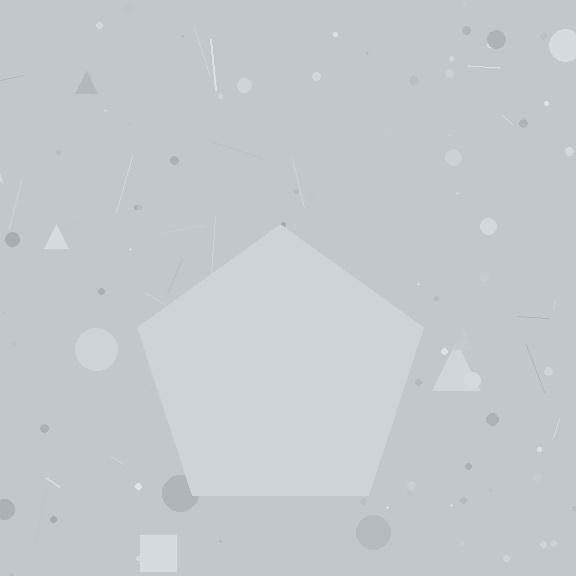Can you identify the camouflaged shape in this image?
The camouflaged shape is a pentagon.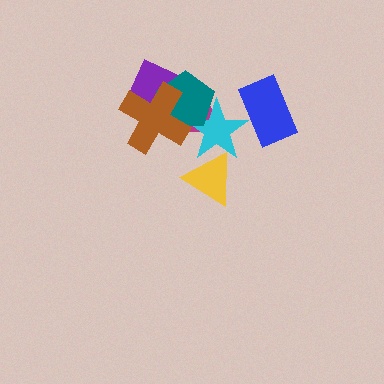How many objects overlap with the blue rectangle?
1 object overlaps with the blue rectangle.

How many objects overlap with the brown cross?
3 objects overlap with the brown cross.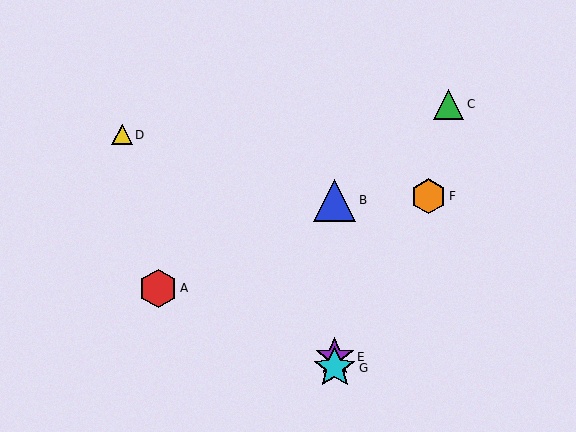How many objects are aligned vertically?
3 objects (B, E, G) are aligned vertically.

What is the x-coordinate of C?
Object C is at x≈448.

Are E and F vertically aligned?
No, E is at x≈335 and F is at x≈429.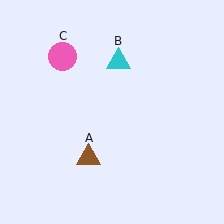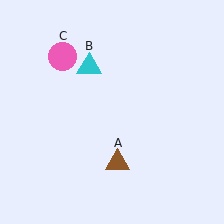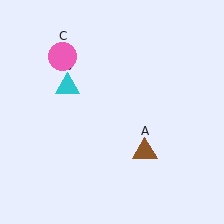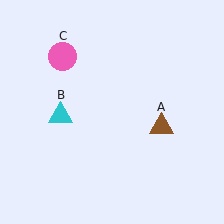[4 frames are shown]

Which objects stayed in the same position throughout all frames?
Pink circle (object C) remained stationary.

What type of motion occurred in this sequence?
The brown triangle (object A), cyan triangle (object B) rotated counterclockwise around the center of the scene.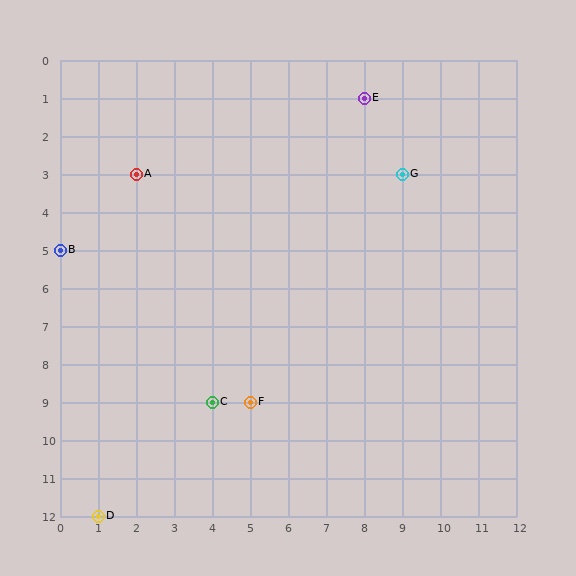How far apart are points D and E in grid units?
Points D and E are 7 columns and 11 rows apart (about 13.0 grid units diagonally).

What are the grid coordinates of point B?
Point B is at grid coordinates (0, 5).